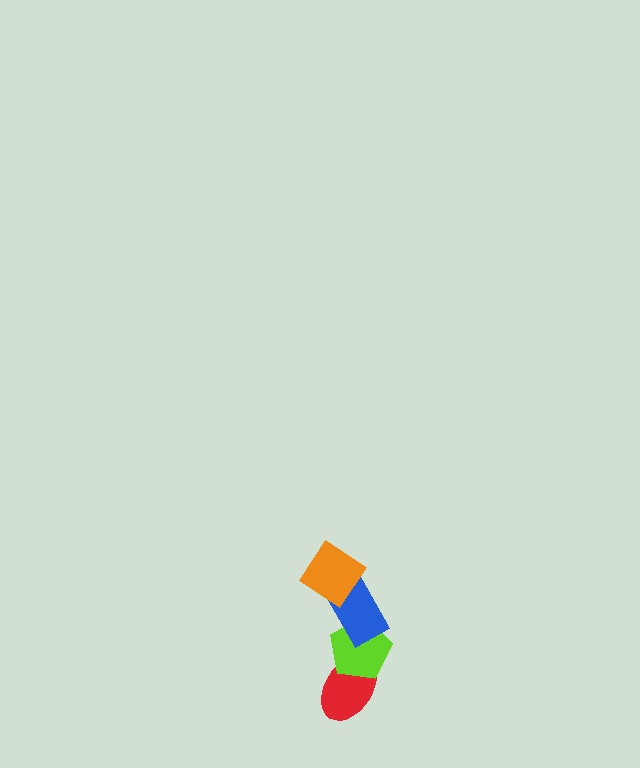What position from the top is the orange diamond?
The orange diamond is 1st from the top.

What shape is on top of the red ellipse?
The lime pentagon is on top of the red ellipse.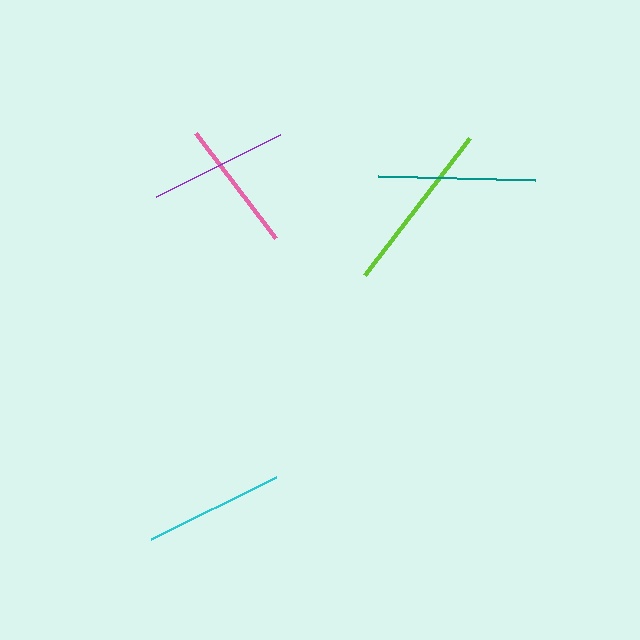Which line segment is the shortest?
The pink line is the shortest at approximately 132 pixels.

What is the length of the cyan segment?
The cyan segment is approximately 139 pixels long.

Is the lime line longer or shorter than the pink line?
The lime line is longer than the pink line.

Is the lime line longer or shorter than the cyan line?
The lime line is longer than the cyan line.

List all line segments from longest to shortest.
From longest to shortest: lime, teal, cyan, purple, pink.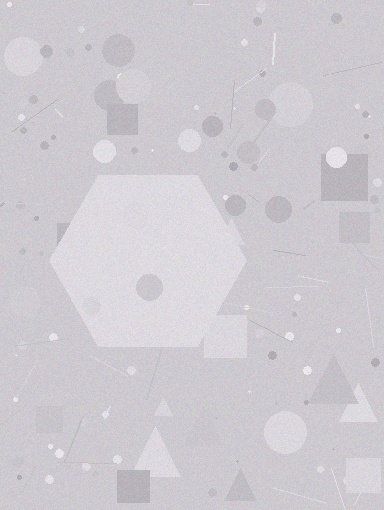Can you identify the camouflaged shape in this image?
The camouflaged shape is a hexagon.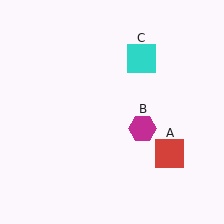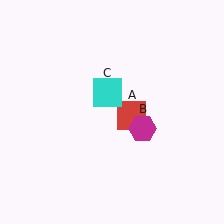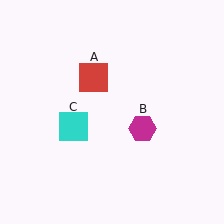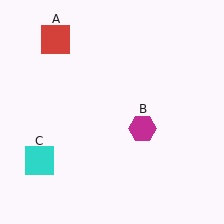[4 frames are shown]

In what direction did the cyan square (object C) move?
The cyan square (object C) moved down and to the left.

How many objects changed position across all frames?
2 objects changed position: red square (object A), cyan square (object C).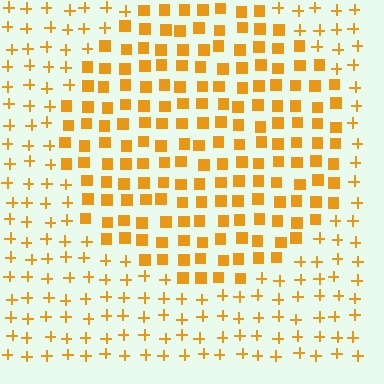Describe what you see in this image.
The image is filled with small orange elements arranged in a uniform grid. A circle-shaped region contains squares, while the surrounding area contains plus signs. The boundary is defined purely by the change in element shape.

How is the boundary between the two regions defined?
The boundary is defined by a change in element shape: squares inside vs. plus signs outside. All elements share the same color and spacing.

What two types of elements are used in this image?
The image uses squares inside the circle region and plus signs outside it.